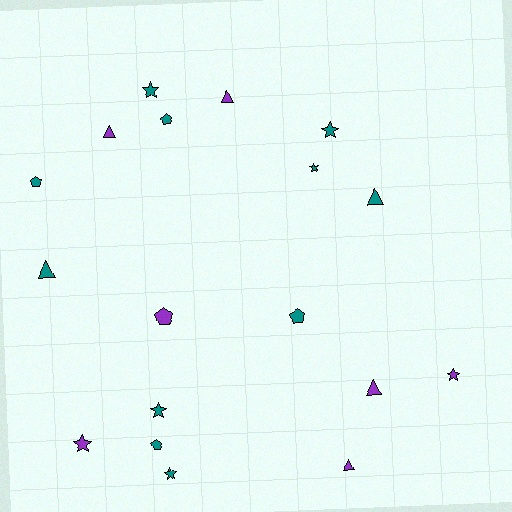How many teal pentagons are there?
There are 4 teal pentagons.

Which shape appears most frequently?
Star, with 7 objects.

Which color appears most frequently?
Teal, with 11 objects.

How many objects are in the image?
There are 18 objects.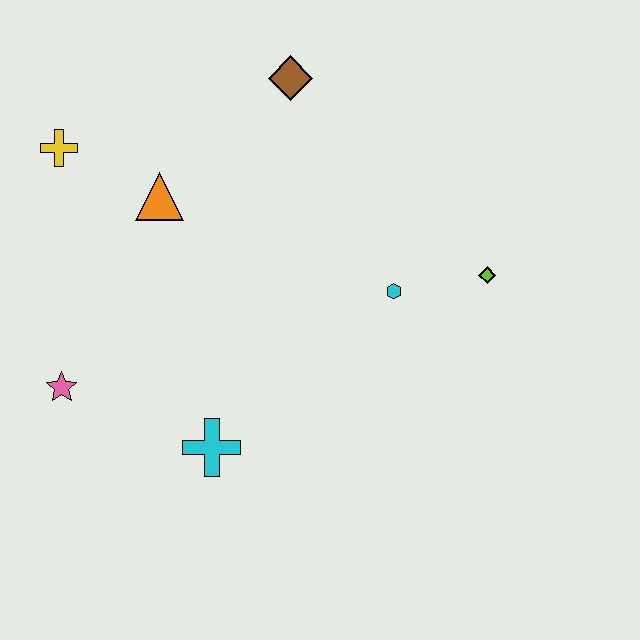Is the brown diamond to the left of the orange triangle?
No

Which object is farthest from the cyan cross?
The brown diamond is farthest from the cyan cross.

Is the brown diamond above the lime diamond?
Yes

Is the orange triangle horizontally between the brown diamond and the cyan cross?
No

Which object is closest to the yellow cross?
The orange triangle is closest to the yellow cross.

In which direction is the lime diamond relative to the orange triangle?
The lime diamond is to the right of the orange triangle.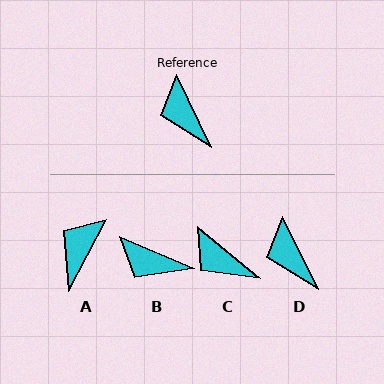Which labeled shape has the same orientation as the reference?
D.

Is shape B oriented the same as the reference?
No, it is off by about 41 degrees.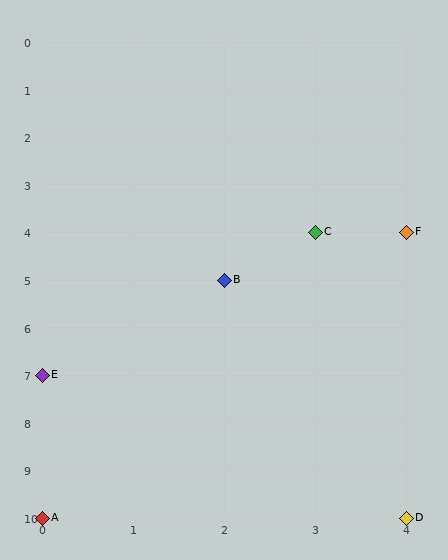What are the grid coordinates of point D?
Point D is at grid coordinates (4, 10).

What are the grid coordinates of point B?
Point B is at grid coordinates (2, 5).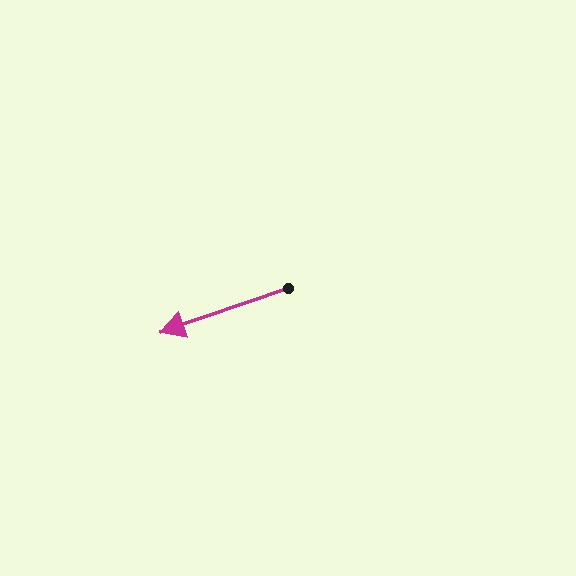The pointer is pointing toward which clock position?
Roughly 8 o'clock.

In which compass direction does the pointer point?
West.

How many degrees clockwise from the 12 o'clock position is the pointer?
Approximately 251 degrees.